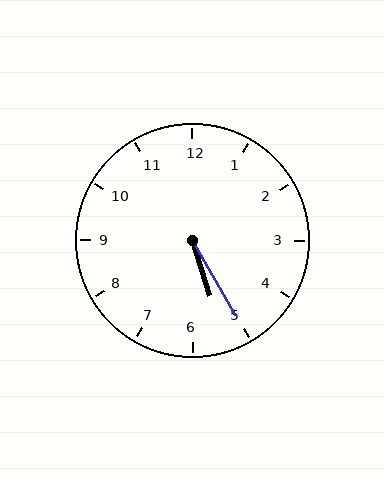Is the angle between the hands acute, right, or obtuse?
It is acute.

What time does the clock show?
5:25.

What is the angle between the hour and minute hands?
Approximately 12 degrees.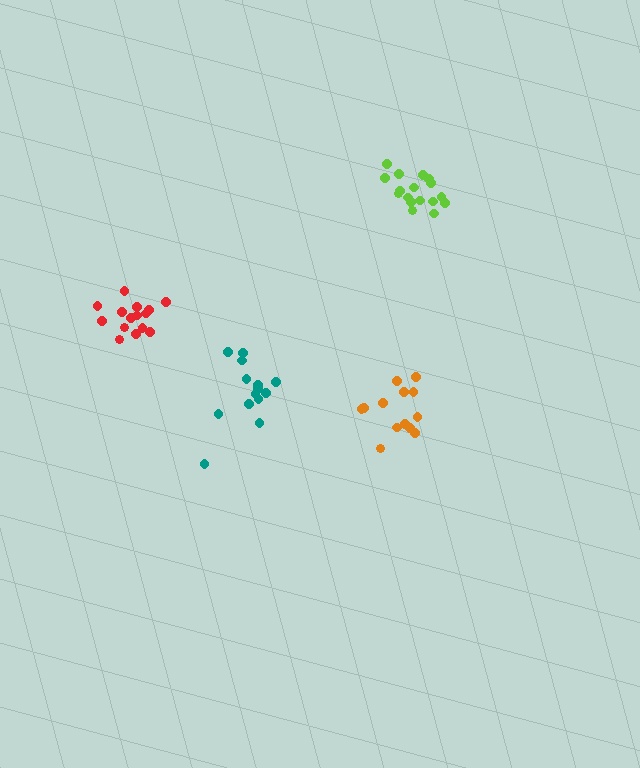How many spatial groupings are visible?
There are 4 spatial groupings.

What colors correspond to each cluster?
The clusters are colored: lime, teal, orange, red.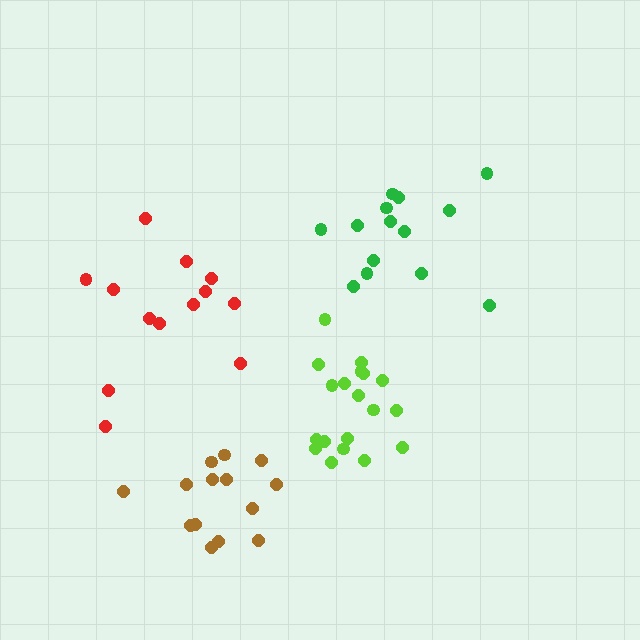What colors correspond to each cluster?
The clusters are colored: green, brown, red, lime.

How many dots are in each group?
Group 1: 14 dots, Group 2: 14 dots, Group 3: 13 dots, Group 4: 19 dots (60 total).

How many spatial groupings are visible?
There are 4 spatial groupings.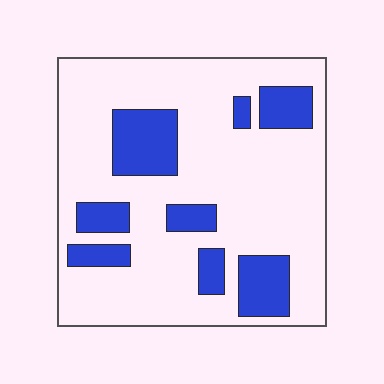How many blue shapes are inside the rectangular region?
8.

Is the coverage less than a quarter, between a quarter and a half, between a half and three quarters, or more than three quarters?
Less than a quarter.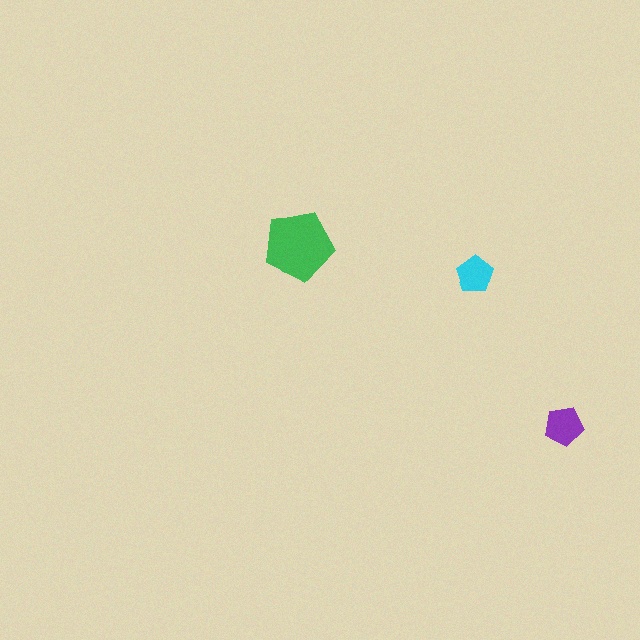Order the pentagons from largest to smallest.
the green one, the purple one, the cyan one.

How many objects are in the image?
There are 3 objects in the image.